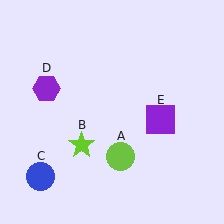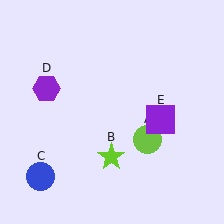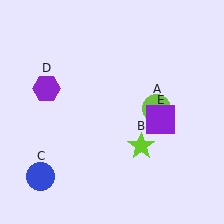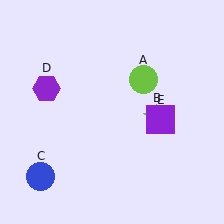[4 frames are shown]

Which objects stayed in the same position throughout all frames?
Blue circle (object C) and purple hexagon (object D) and purple square (object E) remained stationary.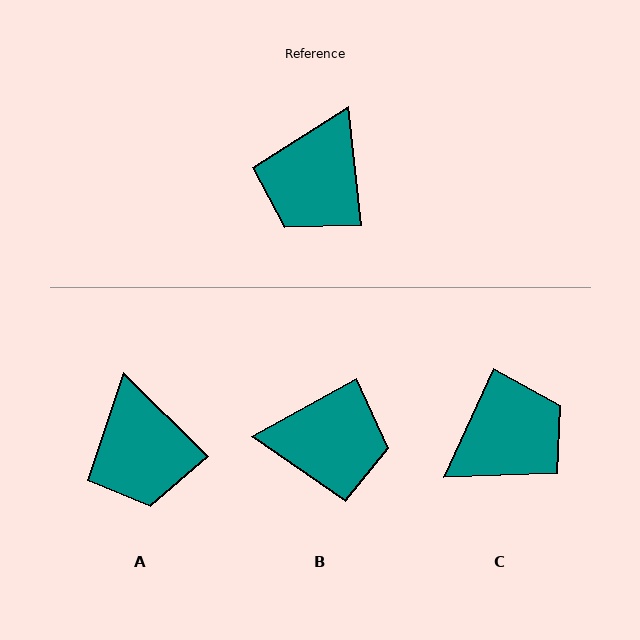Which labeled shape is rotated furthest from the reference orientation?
C, about 150 degrees away.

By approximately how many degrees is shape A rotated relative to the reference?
Approximately 39 degrees counter-clockwise.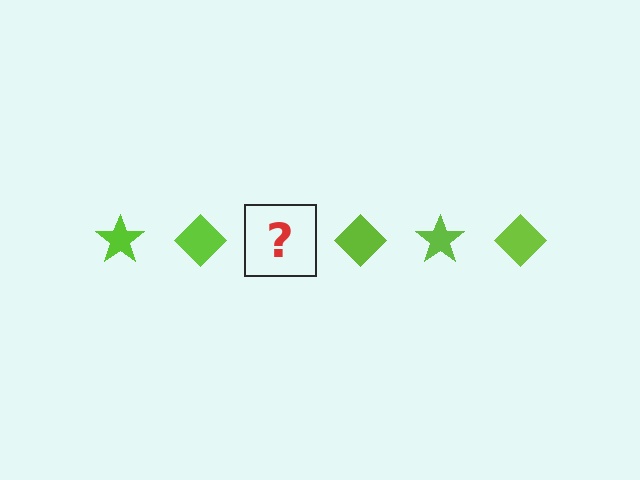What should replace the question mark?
The question mark should be replaced with a lime star.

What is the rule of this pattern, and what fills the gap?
The rule is that the pattern cycles through star, diamond shapes in lime. The gap should be filled with a lime star.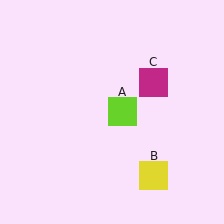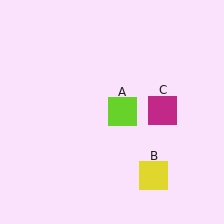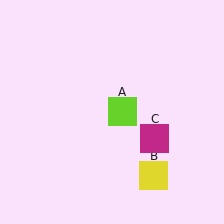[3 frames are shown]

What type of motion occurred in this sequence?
The magenta square (object C) rotated clockwise around the center of the scene.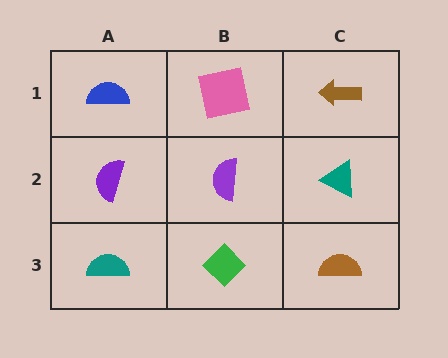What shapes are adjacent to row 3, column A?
A purple semicircle (row 2, column A), a green diamond (row 3, column B).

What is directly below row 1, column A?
A purple semicircle.